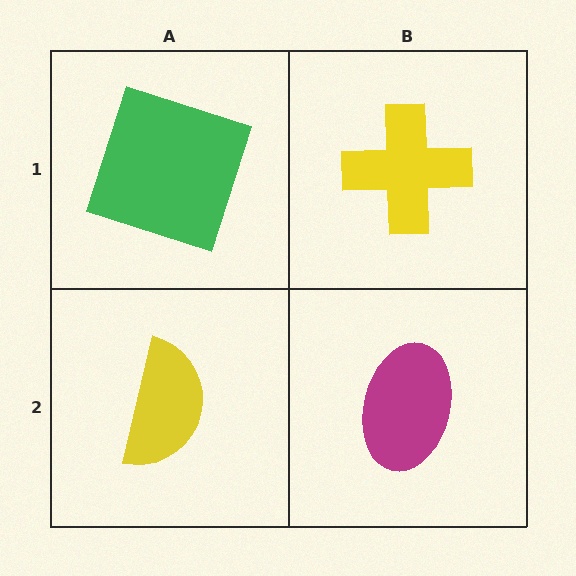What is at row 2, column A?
A yellow semicircle.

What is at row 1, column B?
A yellow cross.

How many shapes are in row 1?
2 shapes.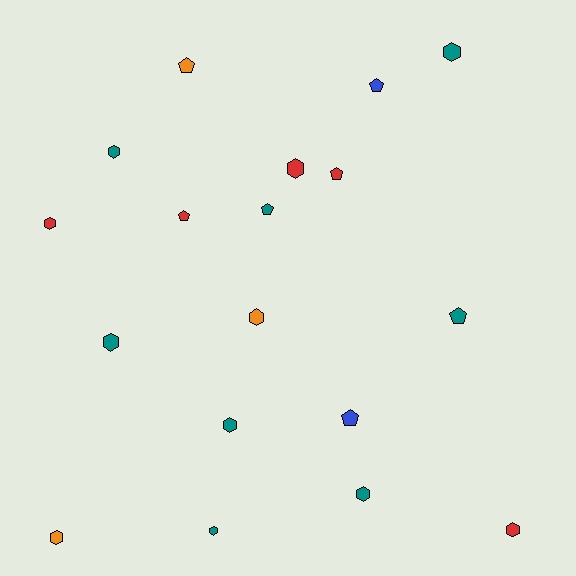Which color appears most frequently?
Teal, with 8 objects.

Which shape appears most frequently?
Hexagon, with 11 objects.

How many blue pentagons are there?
There are 2 blue pentagons.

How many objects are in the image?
There are 18 objects.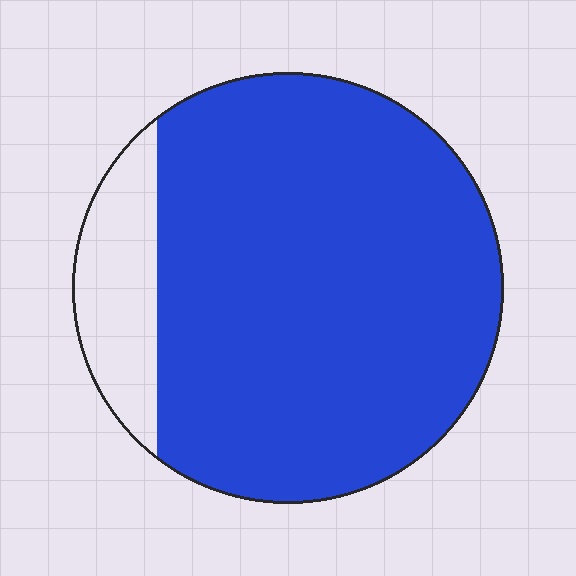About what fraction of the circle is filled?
About seven eighths (7/8).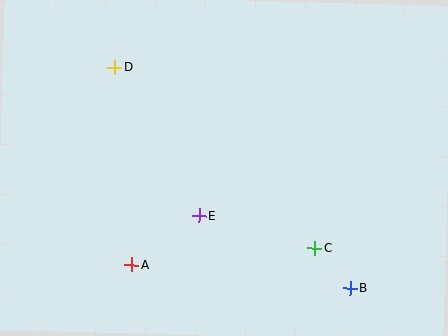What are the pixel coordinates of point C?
Point C is at (314, 248).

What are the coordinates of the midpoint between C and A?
The midpoint between C and A is at (223, 256).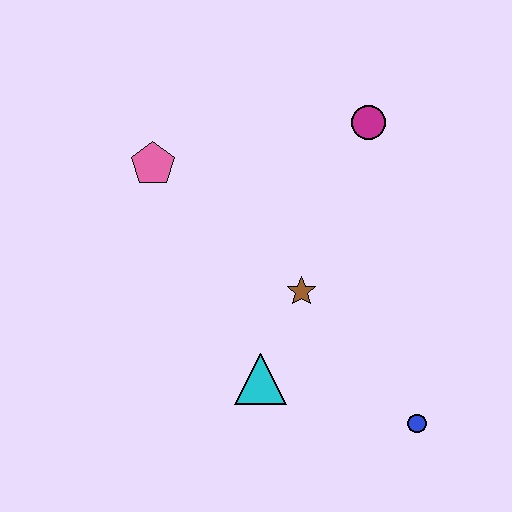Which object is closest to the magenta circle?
The brown star is closest to the magenta circle.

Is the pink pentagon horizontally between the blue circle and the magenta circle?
No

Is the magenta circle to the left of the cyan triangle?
No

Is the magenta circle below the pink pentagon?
No